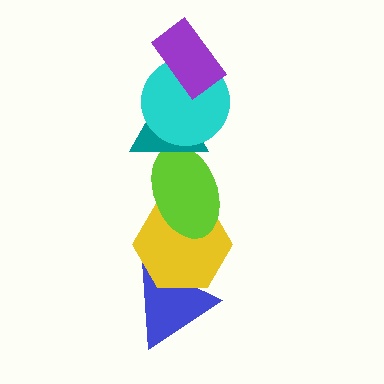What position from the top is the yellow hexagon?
The yellow hexagon is 5th from the top.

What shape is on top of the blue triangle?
The yellow hexagon is on top of the blue triangle.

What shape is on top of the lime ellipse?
The teal triangle is on top of the lime ellipse.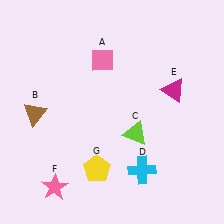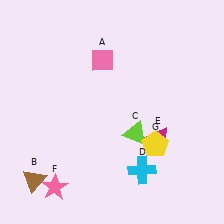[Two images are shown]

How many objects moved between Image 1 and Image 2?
3 objects moved between the two images.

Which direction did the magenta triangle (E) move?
The magenta triangle (E) moved down.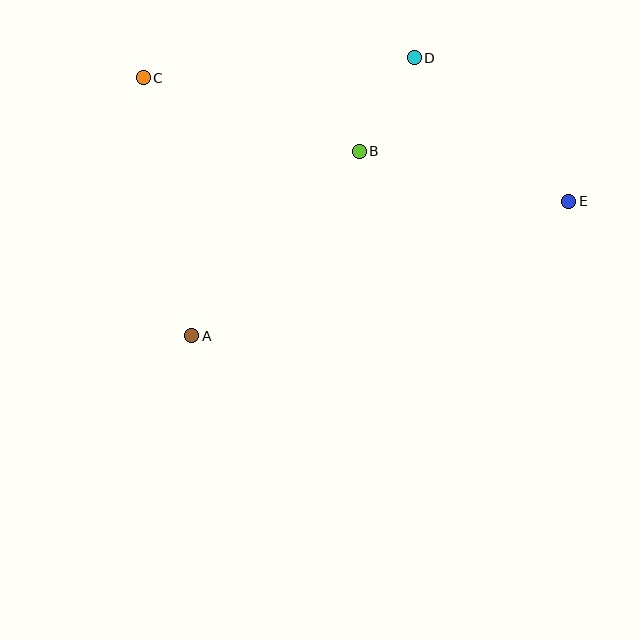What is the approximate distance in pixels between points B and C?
The distance between B and C is approximately 228 pixels.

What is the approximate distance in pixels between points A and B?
The distance between A and B is approximately 249 pixels.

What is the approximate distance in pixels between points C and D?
The distance between C and D is approximately 272 pixels.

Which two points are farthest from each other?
Points C and E are farthest from each other.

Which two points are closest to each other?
Points B and D are closest to each other.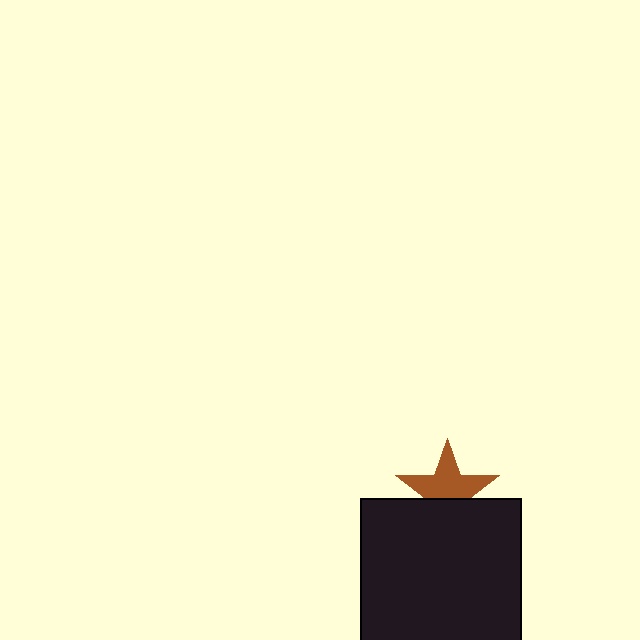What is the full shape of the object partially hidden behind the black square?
The partially hidden object is a brown star.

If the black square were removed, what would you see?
You would see the complete brown star.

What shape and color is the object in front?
The object in front is a black square.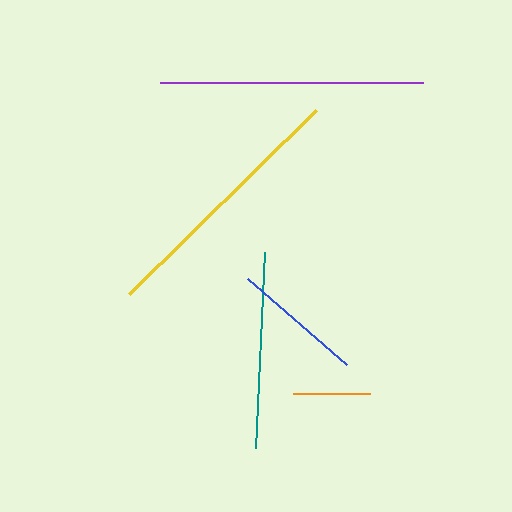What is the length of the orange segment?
The orange segment is approximately 77 pixels long.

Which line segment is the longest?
The purple line is the longest at approximately 263 pixels.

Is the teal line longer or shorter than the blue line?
The teal line is longer than the blue line.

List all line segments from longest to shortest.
From longest to shortest: purple, yellow, teal, blue, orange.